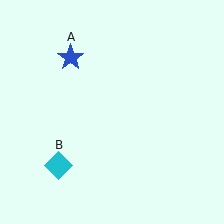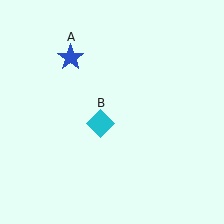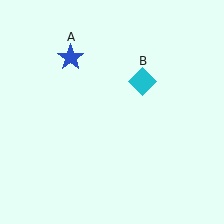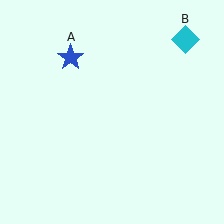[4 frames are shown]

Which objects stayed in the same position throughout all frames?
Blue star (object A) remained stationary.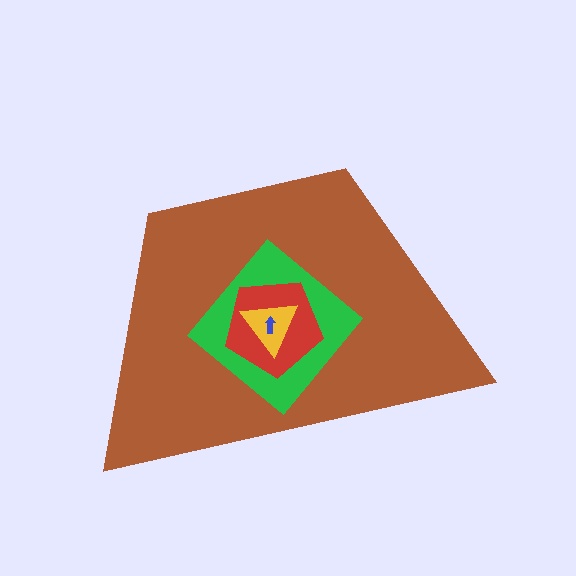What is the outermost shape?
The brown trapezoid.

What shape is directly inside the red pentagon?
The yellow triangle.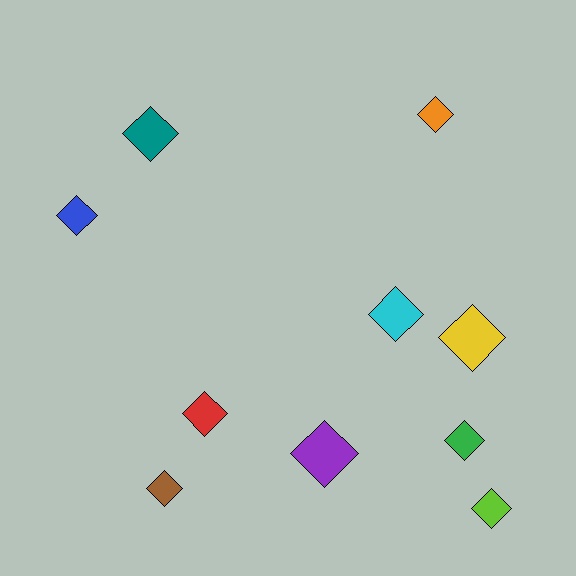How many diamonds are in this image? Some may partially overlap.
There are 10 diamonds.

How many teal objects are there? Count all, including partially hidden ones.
There is 1 teal object.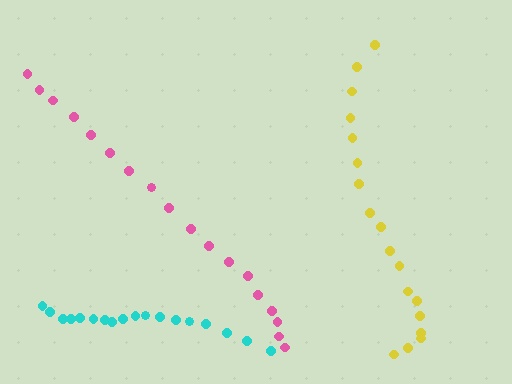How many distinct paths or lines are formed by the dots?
There are 3 distinct paths.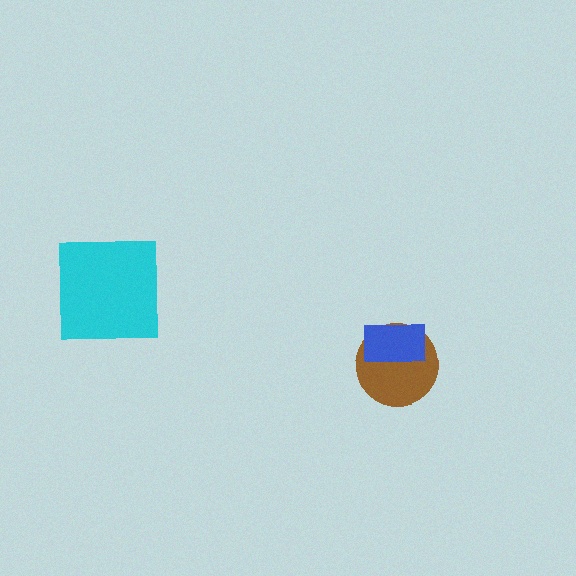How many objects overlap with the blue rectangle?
1 object overlaps with the blue rectangle.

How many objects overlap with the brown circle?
1 object overlaps with the brown circle.